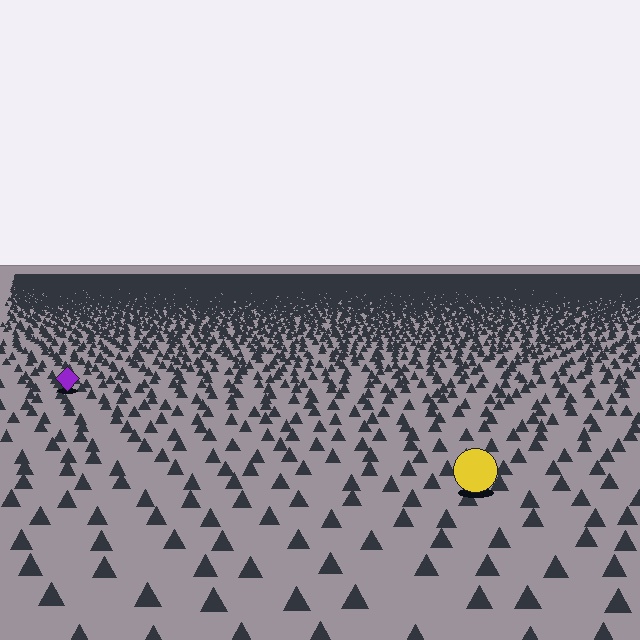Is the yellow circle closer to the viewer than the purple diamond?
Yes. The yellow circle is closer — you can tell from the texture gradient: the ground texture is coarser near it.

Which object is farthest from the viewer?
The purple diamond is farthest from the viewer. It appears smaller and the ground texture around it is denser.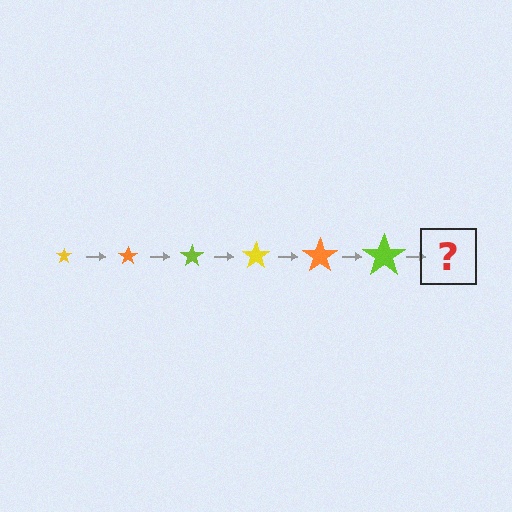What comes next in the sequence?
The next element should be a yellow star, larger than the previous one.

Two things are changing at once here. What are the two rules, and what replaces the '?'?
The two rules are that the star grows larger each step and the color cycles through yellow, orange, and lime. The '?' should be a yellow star, larger than the previous one.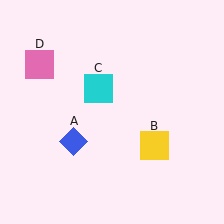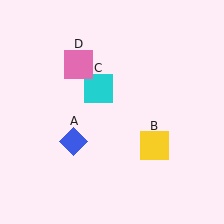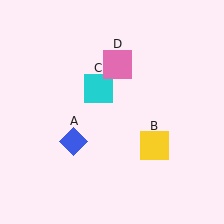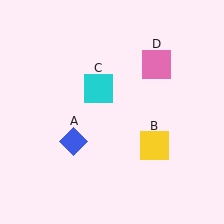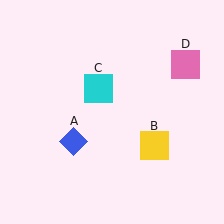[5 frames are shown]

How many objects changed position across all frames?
1 object changed position: pink square (object D).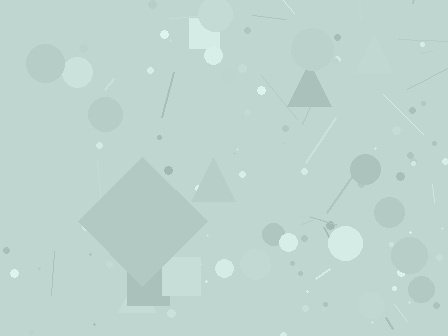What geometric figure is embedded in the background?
A diamond is embedded in the background.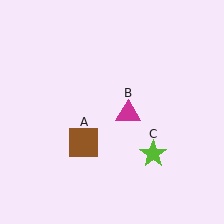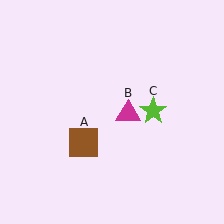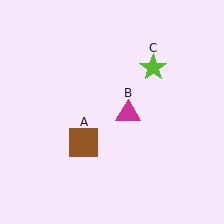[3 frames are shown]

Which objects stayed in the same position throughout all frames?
Brown square (object A) and magenta triangle (object B) remained stationary.